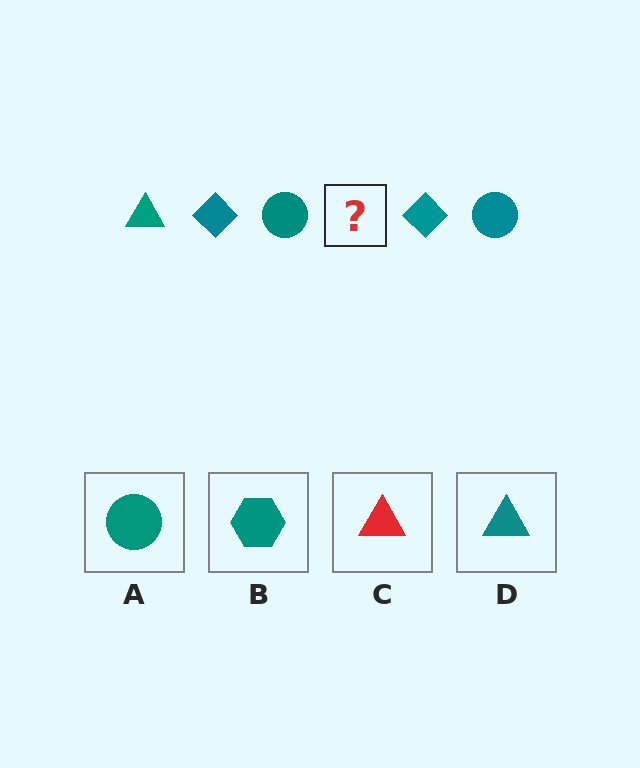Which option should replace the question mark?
Option D.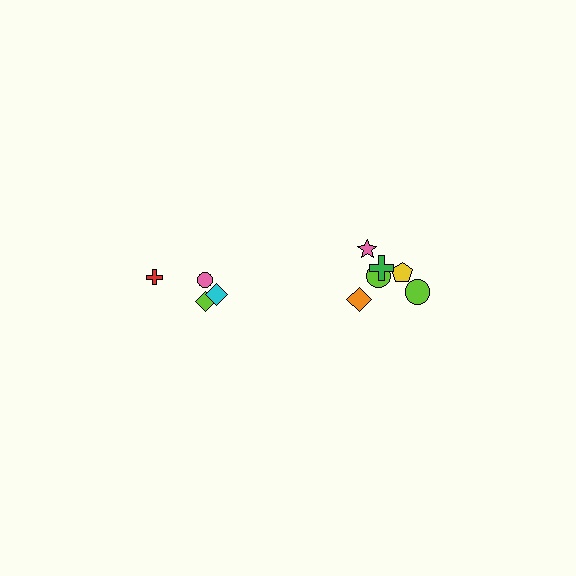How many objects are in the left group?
There are 4 objects.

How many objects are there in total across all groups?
There are 10 objects.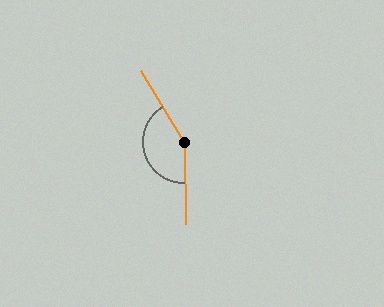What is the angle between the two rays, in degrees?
Approximately 150 degrees.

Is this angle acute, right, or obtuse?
It is obtuse.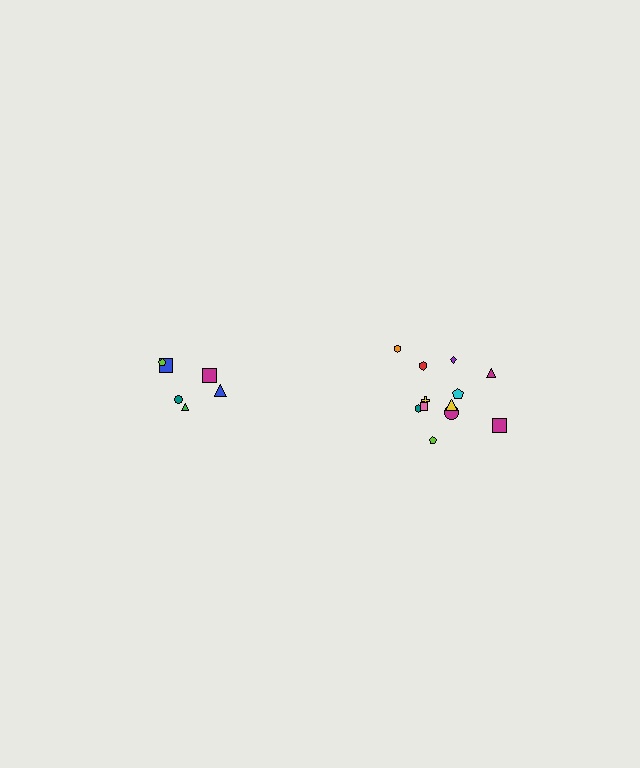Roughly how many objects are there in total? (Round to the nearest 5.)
Roughly 20 objects in total.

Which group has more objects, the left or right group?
The right group.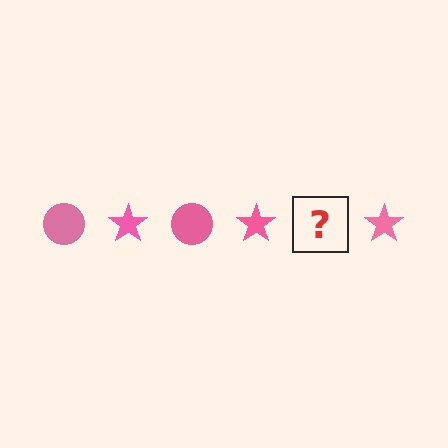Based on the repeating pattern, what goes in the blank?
The blank should be a pink circle.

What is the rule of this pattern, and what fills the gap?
The rule is that the pattern cycles through circle, star shapes in pink. The gap should be filled with a pink circle.